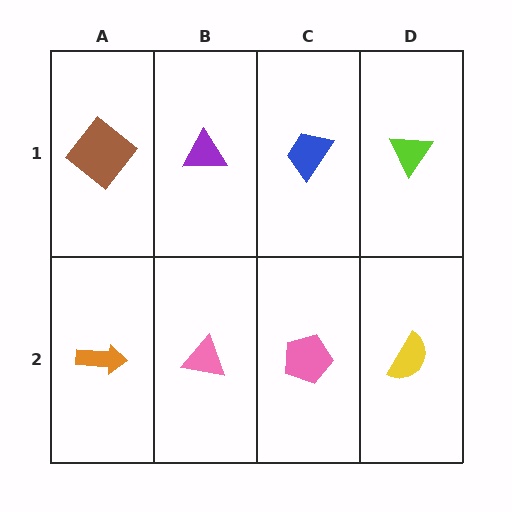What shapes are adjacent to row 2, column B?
A purple triangle (row 1, column B), an orange arrow (row 2, column A), a pink pentagon (row 2, column C).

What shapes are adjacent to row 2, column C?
A blue trapezoid (row 1, column C), a pink triangle (row 2, column B), a yellow semicircle (row 2, column D).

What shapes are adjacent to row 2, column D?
A lime triangle (row 1, column D), a pink pentagon (row 2, column C).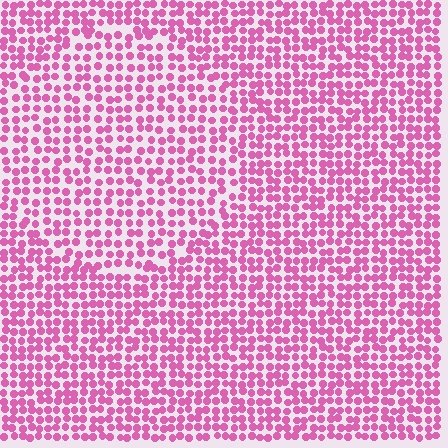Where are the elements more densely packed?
The elements are more densely packed outside the circle boundary.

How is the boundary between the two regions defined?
The boundary is defined by a change in element density (approximately 1.4x ratio). All elements are the same color, size, and shape.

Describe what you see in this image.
The image contains small pink elements arranged at two different densities. A circle-shaped region is visible where the elements are less densely packed than the surrounding area.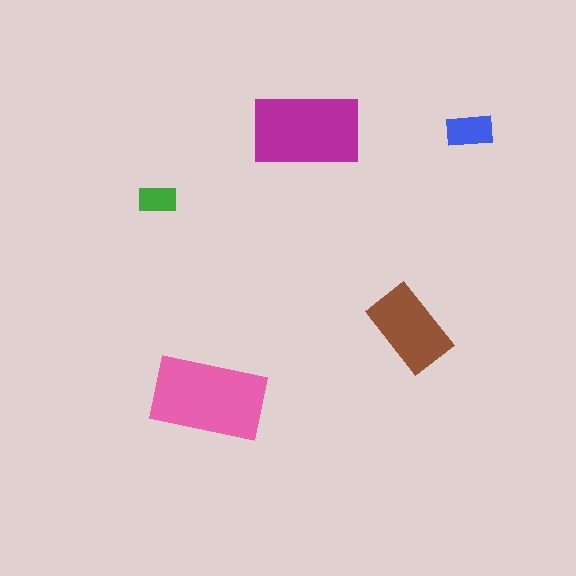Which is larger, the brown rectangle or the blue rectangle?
The brown one.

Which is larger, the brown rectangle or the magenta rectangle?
The magenta one.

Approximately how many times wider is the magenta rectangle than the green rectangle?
About 3 times wider.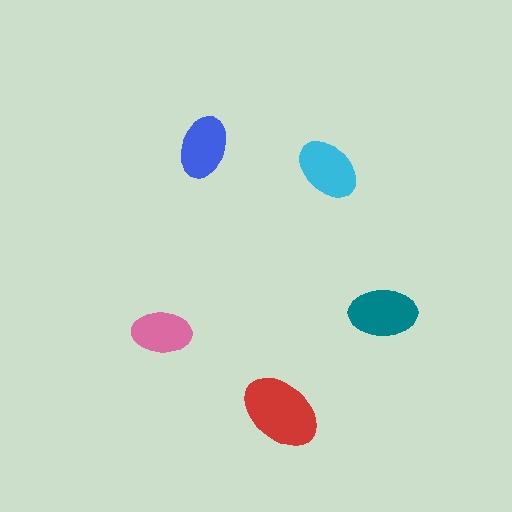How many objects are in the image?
There are 5 objects in the image.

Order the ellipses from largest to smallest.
the red one, the teal one, the cyan one, the blue one, the pink one.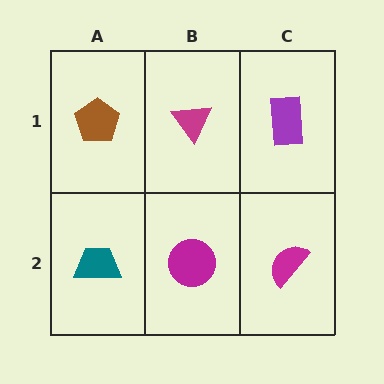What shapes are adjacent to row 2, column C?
A purple rectangle (row 1, column C), a magenta circle (row 2, column B).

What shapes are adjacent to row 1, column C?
A magenta semicircle (row 2, column C), a magenta triangle (row 1, column B).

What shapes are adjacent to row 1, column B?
A magenta circle (row 2, column B), a brown pentagon (row 1, column A), a purple rectangle (row 1, column C).